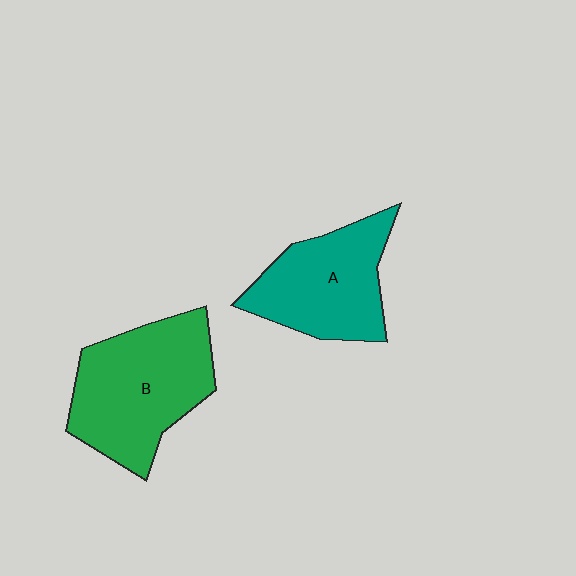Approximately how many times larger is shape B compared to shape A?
Approximately 1.2 times.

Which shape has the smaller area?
Shape A (teal).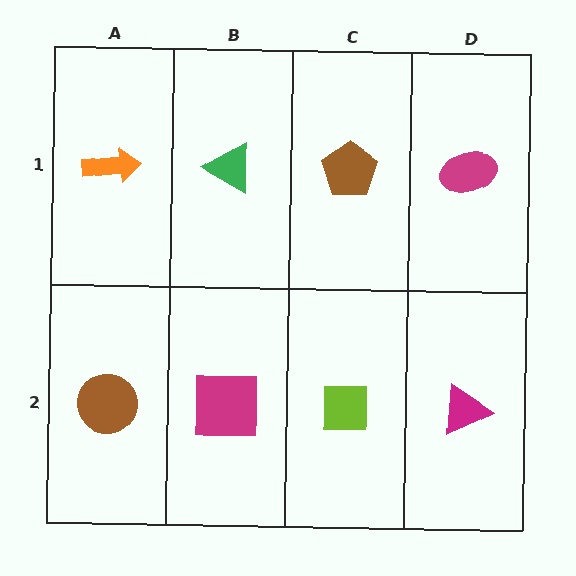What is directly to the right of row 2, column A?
A magenta square.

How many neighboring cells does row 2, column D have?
2.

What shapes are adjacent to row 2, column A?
An orange arrow (row 1, column A), a magenta square (row 2, column B).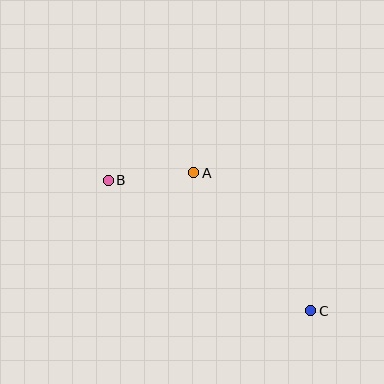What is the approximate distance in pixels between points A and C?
The distance between A and C is approximately 181 pixels.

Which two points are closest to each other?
Points A and B are closest to each other.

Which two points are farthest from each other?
Points B and C are farthest from each other.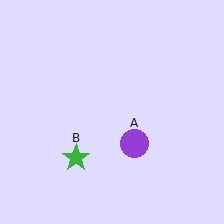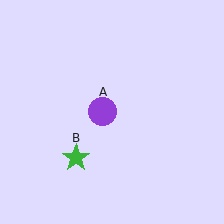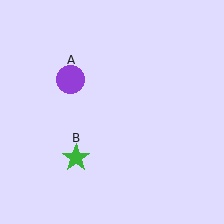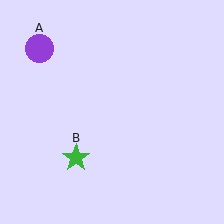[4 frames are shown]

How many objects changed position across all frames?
1 object changed position: purple circle (object A).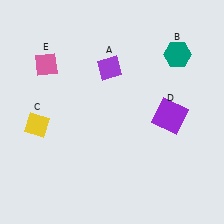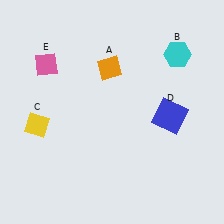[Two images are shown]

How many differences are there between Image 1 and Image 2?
There are 3 differences between the two images.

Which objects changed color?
A changed from purple to orange. B changed from teal to cyan. D changed from purple to blue.